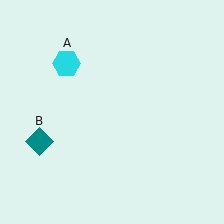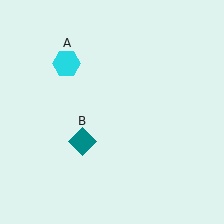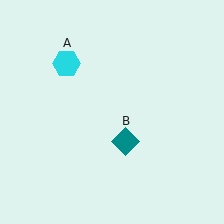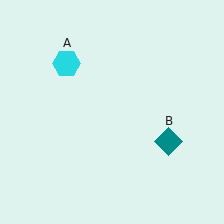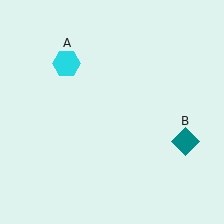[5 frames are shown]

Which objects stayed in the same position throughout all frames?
Cyan hexagon (object A) remained stationary.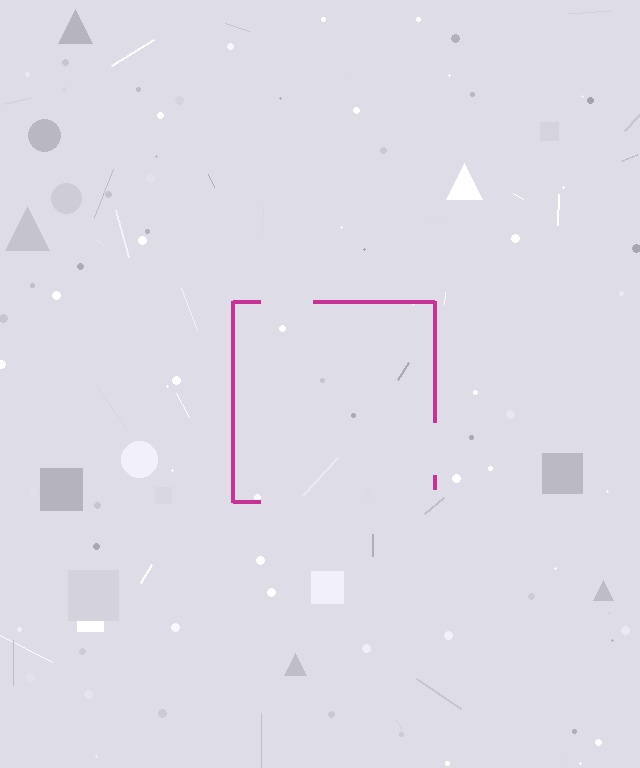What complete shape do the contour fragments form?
The contour fragments form a square.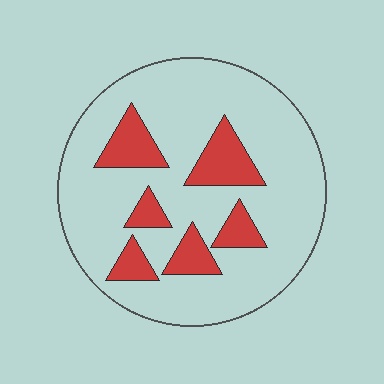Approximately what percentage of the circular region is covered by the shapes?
Approximately 20%.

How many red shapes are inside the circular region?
6.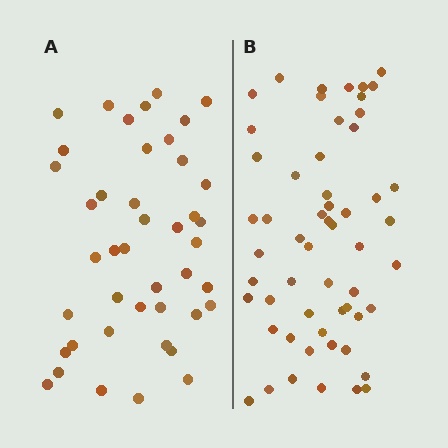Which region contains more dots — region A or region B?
Region B (the right region) has more dots.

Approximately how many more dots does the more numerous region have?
Region B has approximately 15 more dots than region A.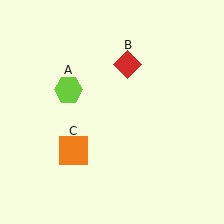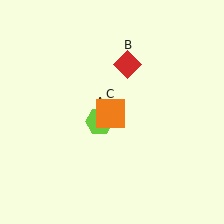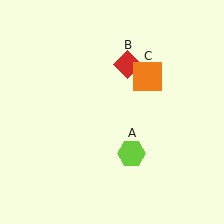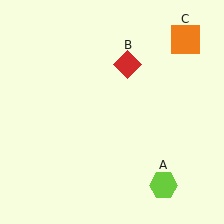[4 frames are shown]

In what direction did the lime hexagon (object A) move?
The lime hexagon (object A) moved down and to the right.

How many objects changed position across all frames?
2 objects changed position: lime hexagon (object A), orange square (object C).